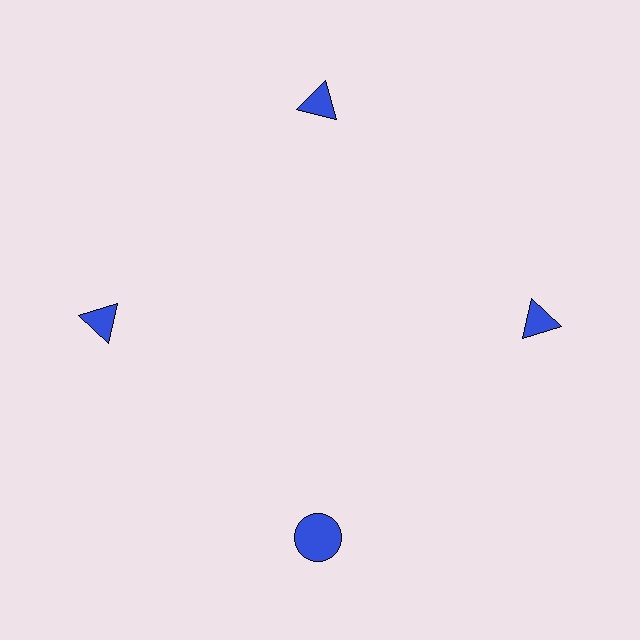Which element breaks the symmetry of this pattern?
The blue circle at roughly the 6 o'clock position breaks the symmetry. All other shapes are blue triangles.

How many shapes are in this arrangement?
There are 4 shapes arranged in a ring pattern.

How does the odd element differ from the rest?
It has a different shape: circle instead of triangle.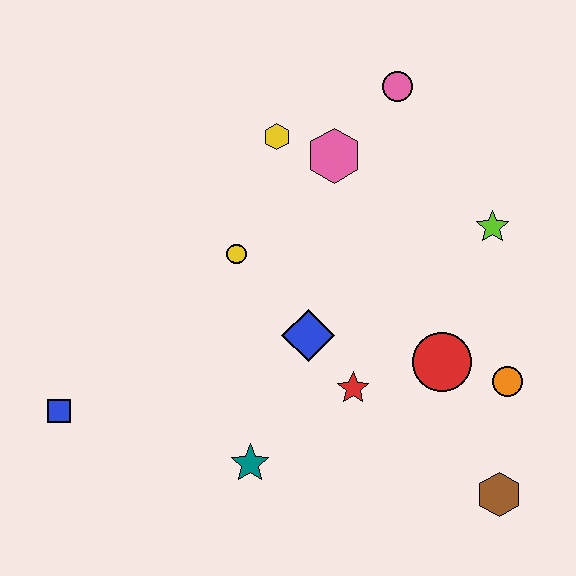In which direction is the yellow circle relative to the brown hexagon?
The yellow circle is to the left of the brown hexagon.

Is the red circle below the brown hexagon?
No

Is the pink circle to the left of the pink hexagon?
No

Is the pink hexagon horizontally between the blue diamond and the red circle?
Yes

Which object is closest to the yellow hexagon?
The pink hexagon is closest to the yellow hexagon.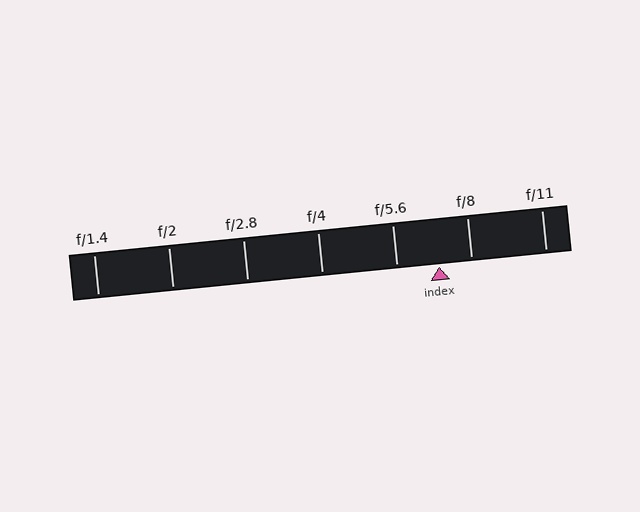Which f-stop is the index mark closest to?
The index mark is closest to f/8.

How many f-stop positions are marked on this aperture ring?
There are 7 f-stop positions marked.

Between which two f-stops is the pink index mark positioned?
The index mark is between f/5.6 and f/8.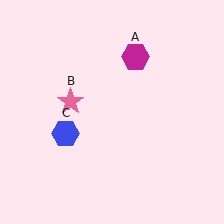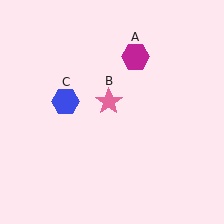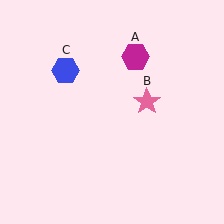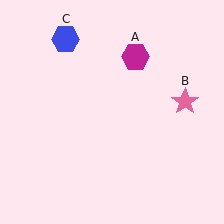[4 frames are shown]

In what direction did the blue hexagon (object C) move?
The blue hexagon (object C) moved up.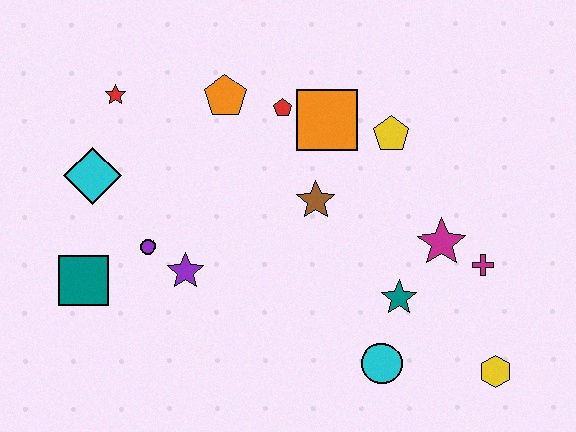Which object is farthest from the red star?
The yellow hexagon is farthest from the red star.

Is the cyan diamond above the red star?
No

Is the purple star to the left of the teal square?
No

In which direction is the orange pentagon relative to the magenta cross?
The orange pentagon is to the left of the magenta cross.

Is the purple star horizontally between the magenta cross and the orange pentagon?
No